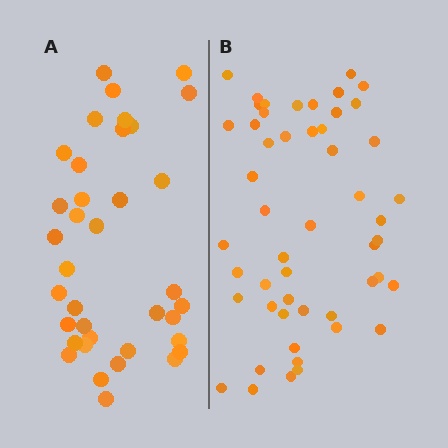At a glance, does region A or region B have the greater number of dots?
Region B (the right region) has more dots.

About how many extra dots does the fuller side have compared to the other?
Region B has approximately 15 more dots than region A.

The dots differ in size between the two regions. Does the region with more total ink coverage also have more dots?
No. Region A has more total ink coverage because its dots are larger, but region B actually contains more individual dots. Total area can be misleading — the number of items is what matters here.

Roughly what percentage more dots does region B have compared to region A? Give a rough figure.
About 40% more.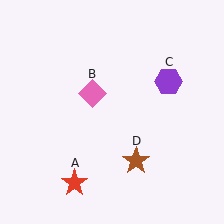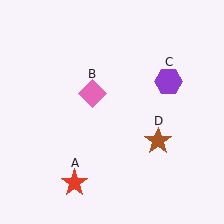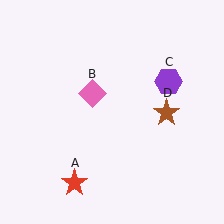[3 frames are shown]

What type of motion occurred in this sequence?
The brown star (object D) rotated counterclockwise around the center of the scene.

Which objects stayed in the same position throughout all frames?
Red star (object A) and pink diamond (object B) and purple hexagon (object C) remained stationary.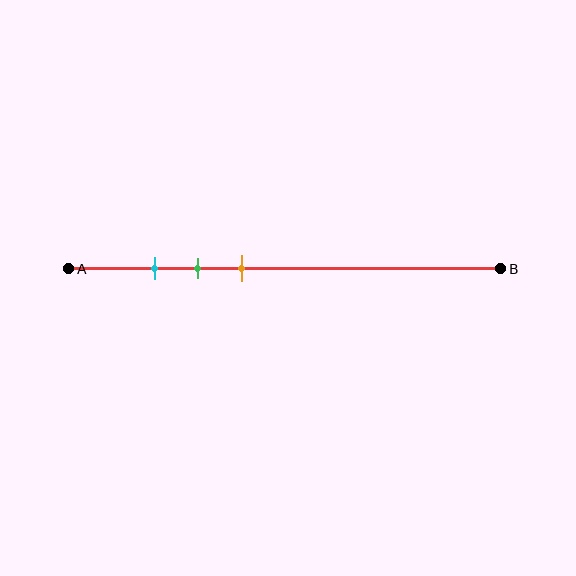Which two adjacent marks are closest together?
The cyan and green marks are the closest adjacent pair.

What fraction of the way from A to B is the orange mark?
The orange mark is approximately 40% (0.4) of the way from A to B.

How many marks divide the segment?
There are 3 marks dividing the segment.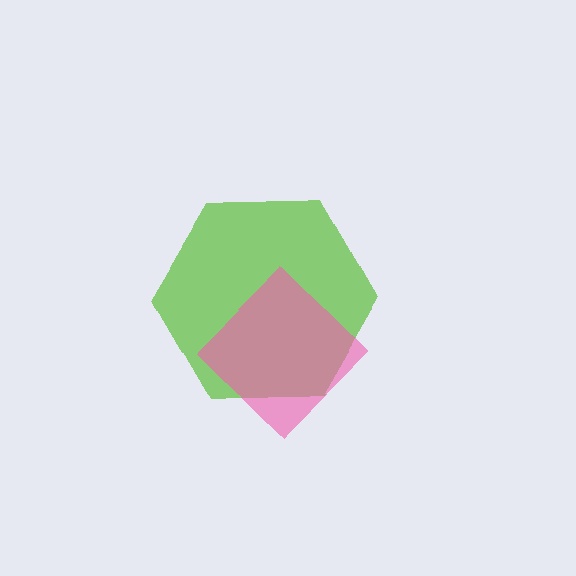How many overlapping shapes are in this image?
There are 2 overlapping shapes in the image.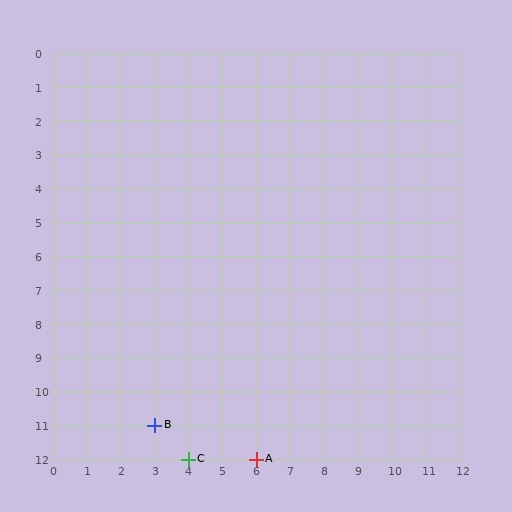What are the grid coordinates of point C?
Point C is at grid coordinates (4, 12).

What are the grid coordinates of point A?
Point A is at grid coordinates (6, 12).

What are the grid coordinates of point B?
Point B is at grid coordinates (3, 11).